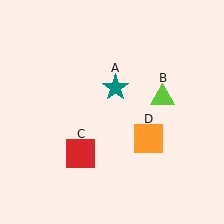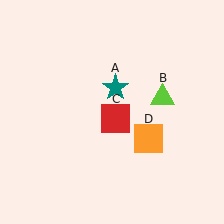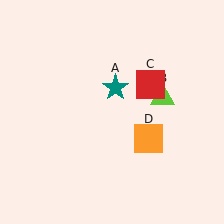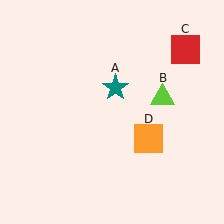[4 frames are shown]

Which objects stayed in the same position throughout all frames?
Teal star (object A) and lime triangle (object B) and orange square (object D) remained stationary.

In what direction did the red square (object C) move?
The red square (object C) moved up and to the right.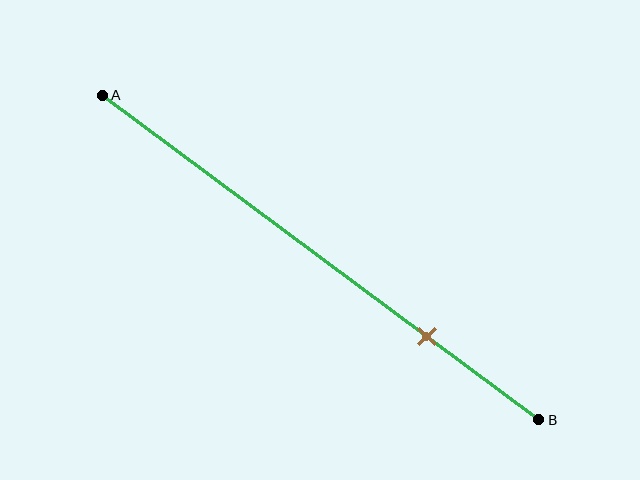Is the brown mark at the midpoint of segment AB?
No, the mark is at about 75% from A, not at the 50% midpoint.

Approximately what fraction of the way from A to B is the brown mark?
The brown mark is approximately 75% of the way from A to B.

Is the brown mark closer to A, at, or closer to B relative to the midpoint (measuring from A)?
The brown mark is closer to point B than the midpoint of segment AB.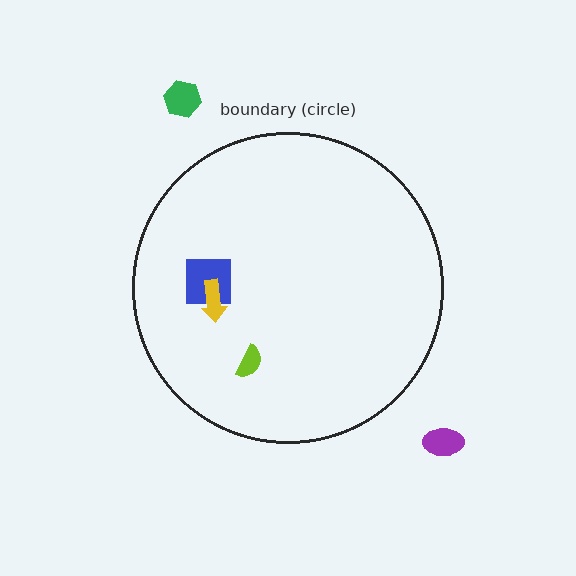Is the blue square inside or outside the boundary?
Inside.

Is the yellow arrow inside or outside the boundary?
Inside.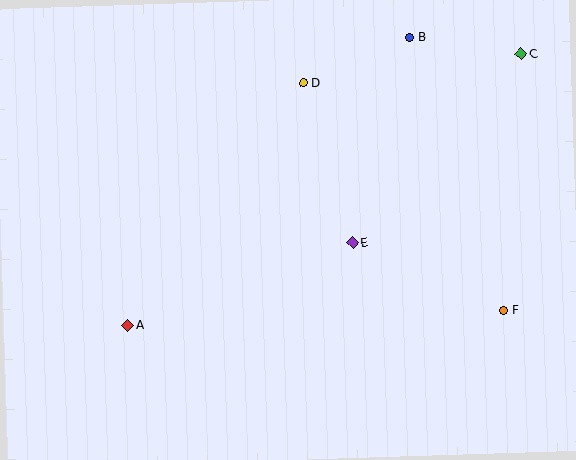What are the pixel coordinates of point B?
Point B is at (409, 37).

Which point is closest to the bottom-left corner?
Point A is closest to the bottom-left corner.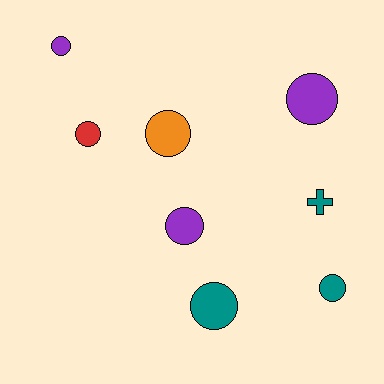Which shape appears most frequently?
Circle, with 7 objects.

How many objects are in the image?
There are 8 objects.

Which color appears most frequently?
Purple, with 3 objects.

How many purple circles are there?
There are 3 purple circles.